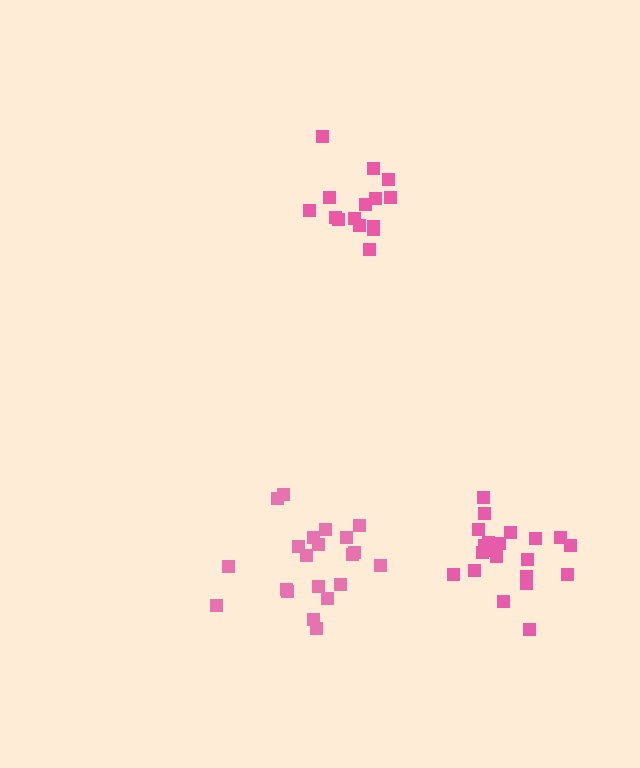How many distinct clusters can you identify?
There are 3 distinct clusters.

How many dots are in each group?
Group 1: 21 dots, Group 2: 21 dots, Group 3: 15 dots (57 total).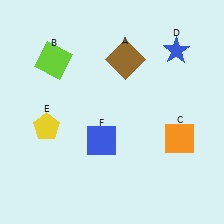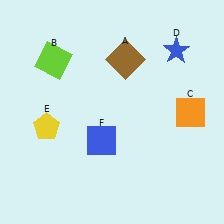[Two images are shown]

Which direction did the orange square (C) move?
The orange square (C) moved up.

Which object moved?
The orange square (C) moved up.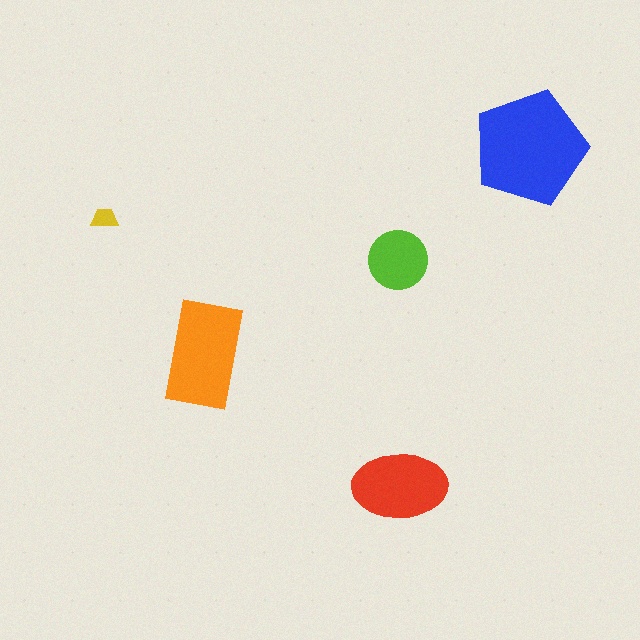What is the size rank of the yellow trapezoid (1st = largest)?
5th.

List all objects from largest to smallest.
The blue pentagon, the orange rectangle, the red ellipse, the lime circle, the yellow trapezoid.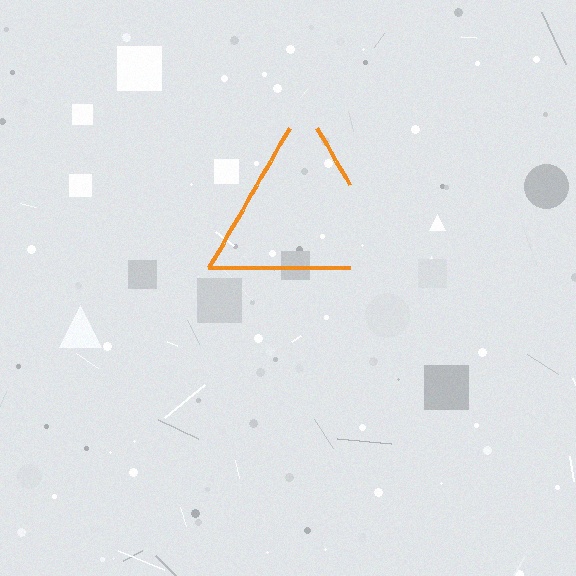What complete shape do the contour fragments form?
The contour fragments form a triangle.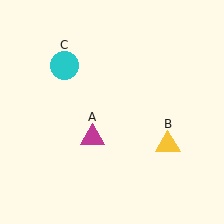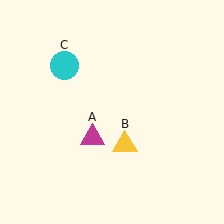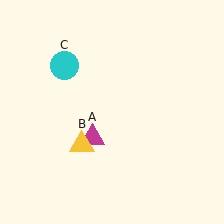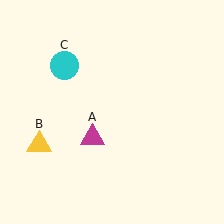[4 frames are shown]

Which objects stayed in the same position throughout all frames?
Magenta triangle (object A) and cyan circle (object C) remained stationary.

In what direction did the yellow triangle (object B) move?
The yellow triangle (object B) moved left.